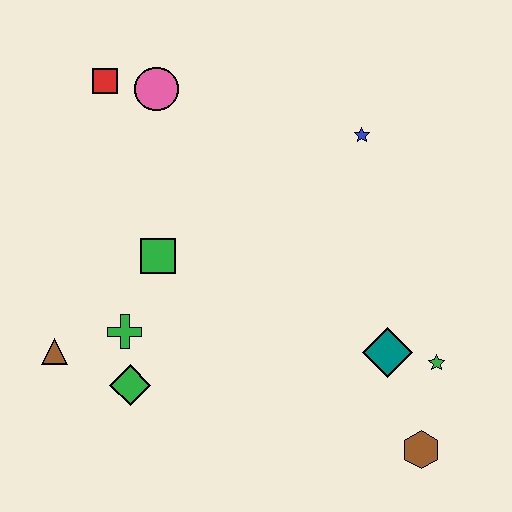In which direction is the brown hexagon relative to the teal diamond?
The brown hexagon is below the teal diamond.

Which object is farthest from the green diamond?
The blue star is farthest from the green diamond.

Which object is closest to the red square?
The pink circle is closest to the red square.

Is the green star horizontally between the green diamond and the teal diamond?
No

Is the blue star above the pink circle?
No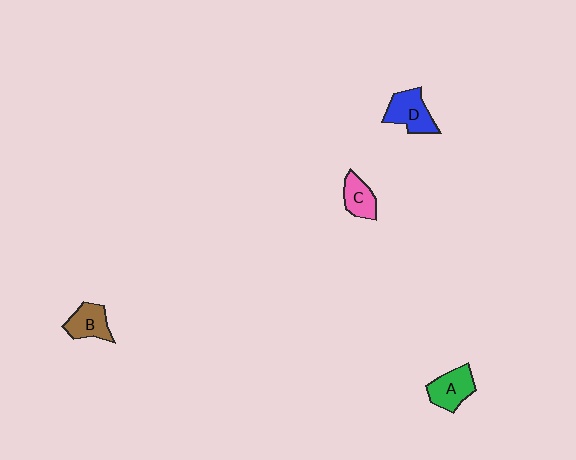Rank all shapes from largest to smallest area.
From largest to smallest: D (blue), A (green), B (brown), C (pink).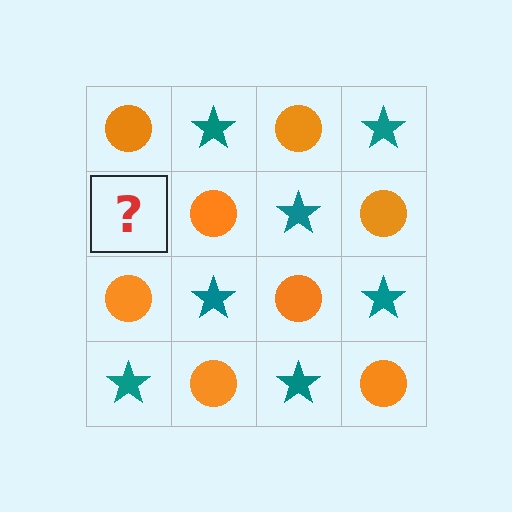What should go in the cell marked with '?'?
The missing cell should contain a teal star.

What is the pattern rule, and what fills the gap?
The rule is that it alternates orange circle and teal star in a checkerboard pattern. The gap should be filled with a teal star.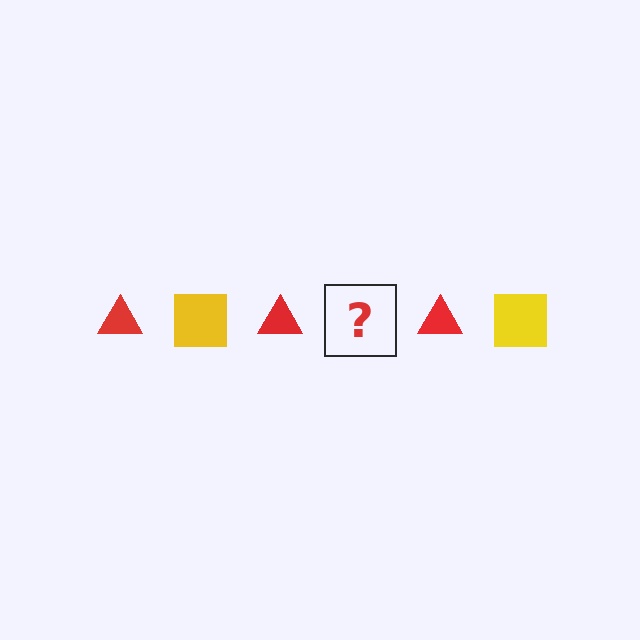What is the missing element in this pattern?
The missing element is a yellow square.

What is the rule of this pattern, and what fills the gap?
The rule is that the pattern alternates between red triangle and yellow square. The gap should be filled with a yellow square.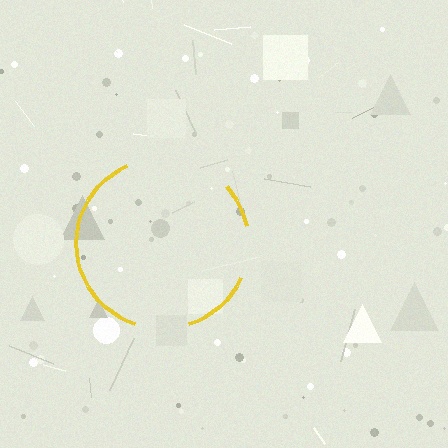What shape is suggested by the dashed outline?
The dashed outline suggests a circle.